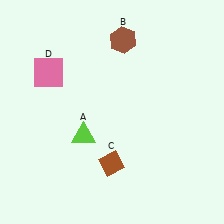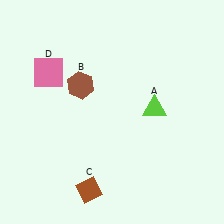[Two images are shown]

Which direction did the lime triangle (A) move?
The lime triangle (A) moved right.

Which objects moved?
The objects that moved are: the lime triangle (A), the brown hexagon (B), the brown diamond (C).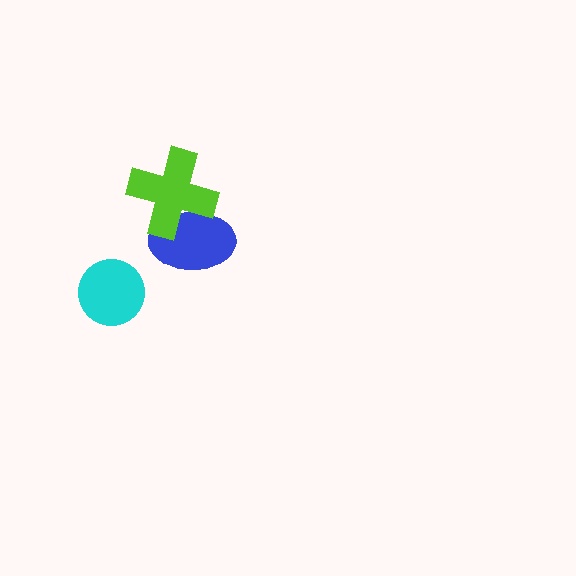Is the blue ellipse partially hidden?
Yes, it is partially covered by another shape.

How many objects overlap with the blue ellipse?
1 object overlaps with the blue ellipse.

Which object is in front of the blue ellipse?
The lime cross is in front of the blue ellipse.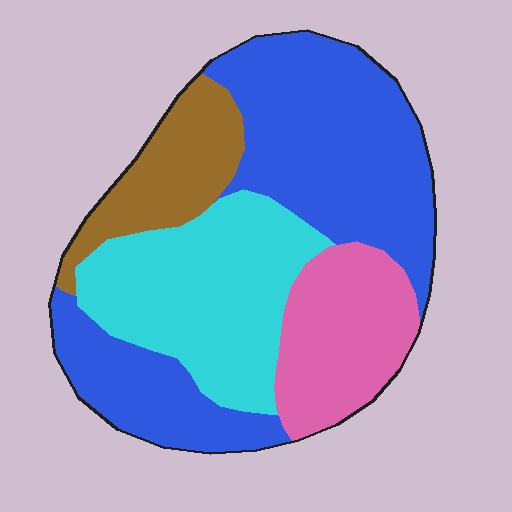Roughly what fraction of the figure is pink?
Pink covers about 15% of the figure.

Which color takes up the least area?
Brown, at roughly 15%.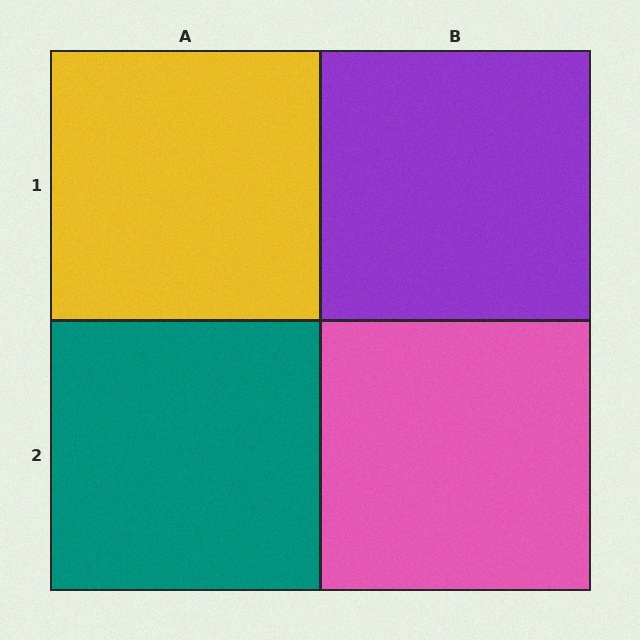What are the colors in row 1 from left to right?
Yellow, purple.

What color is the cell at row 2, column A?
Teal.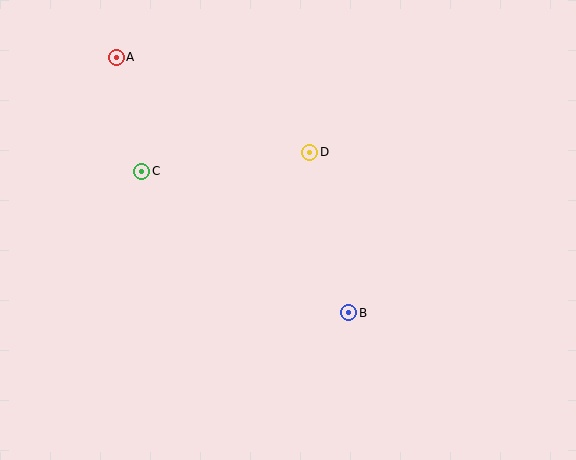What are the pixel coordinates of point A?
Point A is at (116, 57).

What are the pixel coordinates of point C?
Point C is at (142, 171).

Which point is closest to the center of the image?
Point D at (310, 152) is closest to the center.